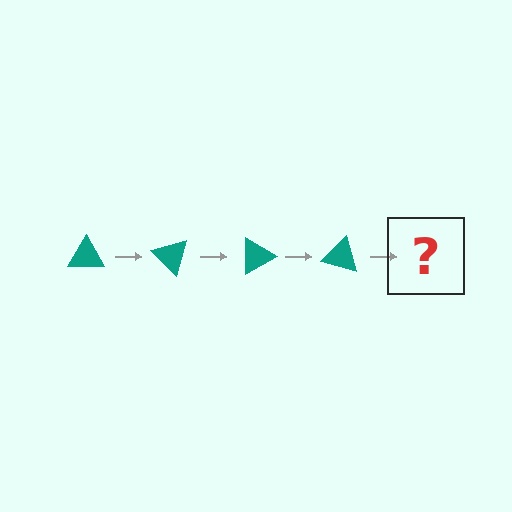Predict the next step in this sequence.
The next step is a teal triangle rotated 180 degrees.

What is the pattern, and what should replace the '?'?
The pattern is that the triangle rotates 45 degrees each step. The '?' should be a teal triangle rotated 180 degrees.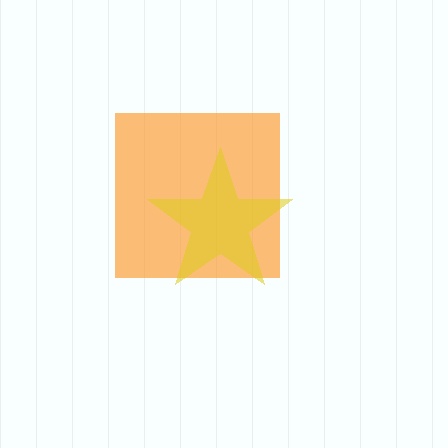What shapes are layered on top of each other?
The layered shapes are: an orange square, a yellow star.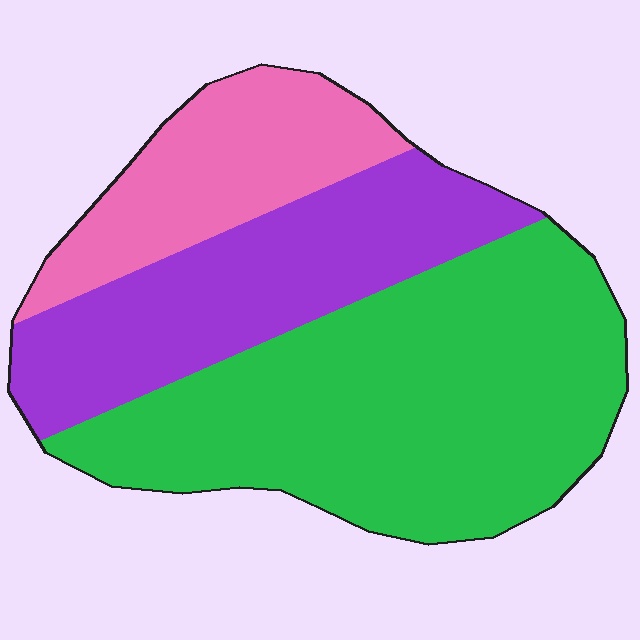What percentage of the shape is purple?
Purple takes up between a sixth and a third of the shape.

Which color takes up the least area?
Pink, at roughly 20%.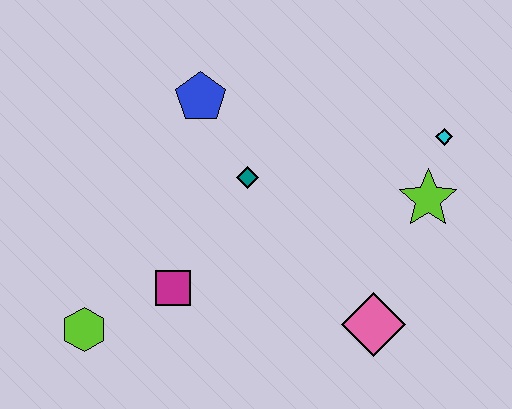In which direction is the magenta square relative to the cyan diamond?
The magenta square is to the left of the cyan diamond.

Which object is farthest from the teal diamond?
The lime hexagon is farthest from the teal diamond.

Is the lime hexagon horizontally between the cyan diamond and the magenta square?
No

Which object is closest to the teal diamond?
The blue pentagon is closest to the teal diamond.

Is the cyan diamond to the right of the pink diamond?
Yes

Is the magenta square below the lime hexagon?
No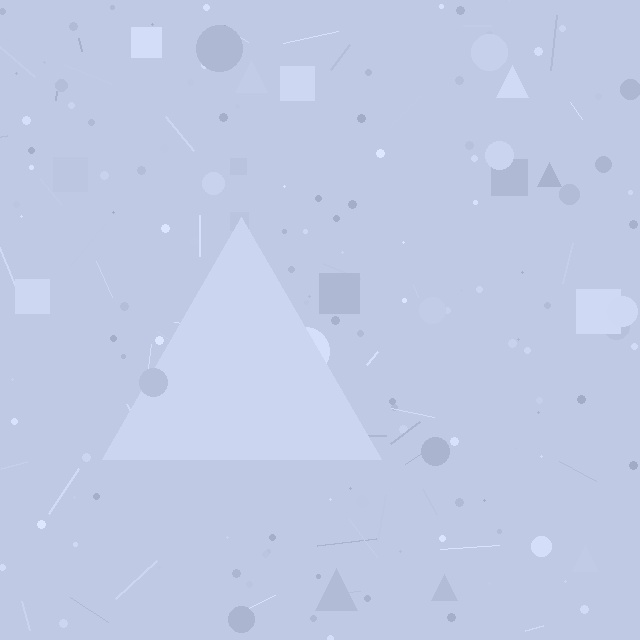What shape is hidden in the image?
A triangle is hidden in the image.